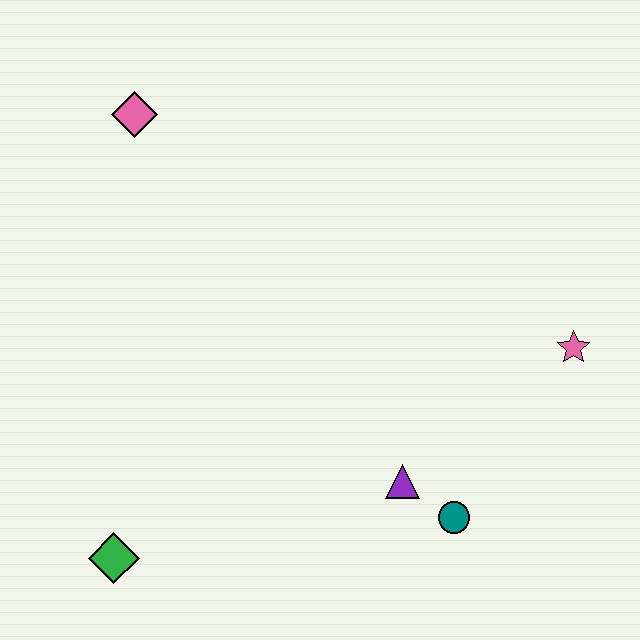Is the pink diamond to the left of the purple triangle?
Yes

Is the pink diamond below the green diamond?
No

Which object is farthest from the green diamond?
The pink star is farthest from the green diamond.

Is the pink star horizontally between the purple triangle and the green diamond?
No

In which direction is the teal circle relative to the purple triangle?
The teal circle is to the right of the purple triangle.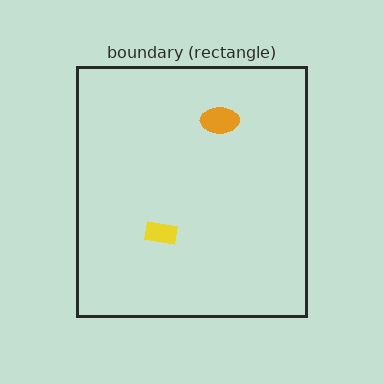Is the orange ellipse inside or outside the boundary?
Inside.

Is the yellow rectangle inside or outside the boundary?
Inside.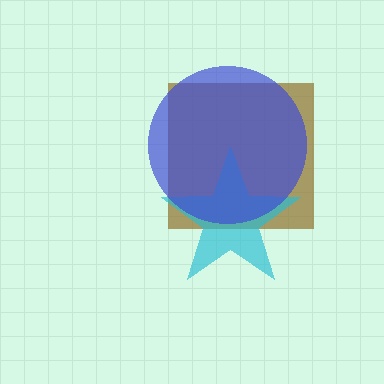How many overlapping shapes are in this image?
There are 3 overlapping shapes in the image.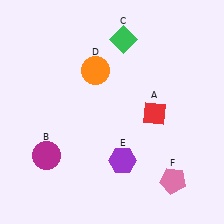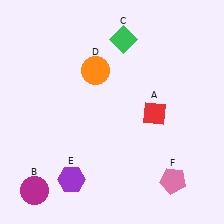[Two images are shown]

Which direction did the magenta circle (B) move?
The magenta circle (B) moved down.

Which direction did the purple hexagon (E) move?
The purple hexagon (E) moved left.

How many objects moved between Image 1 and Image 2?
2 objects moved between the two images.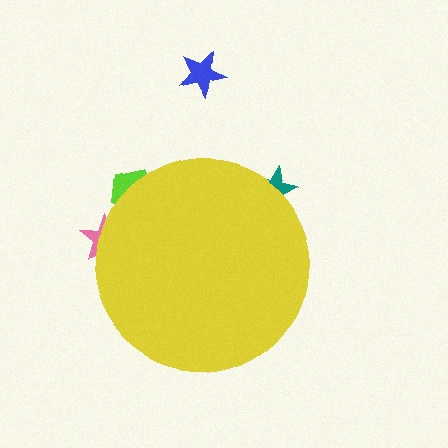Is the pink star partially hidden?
Yes, the pink star is partially hidden behind the yellow circle.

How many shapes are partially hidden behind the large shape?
3 shapes are partially hidden.